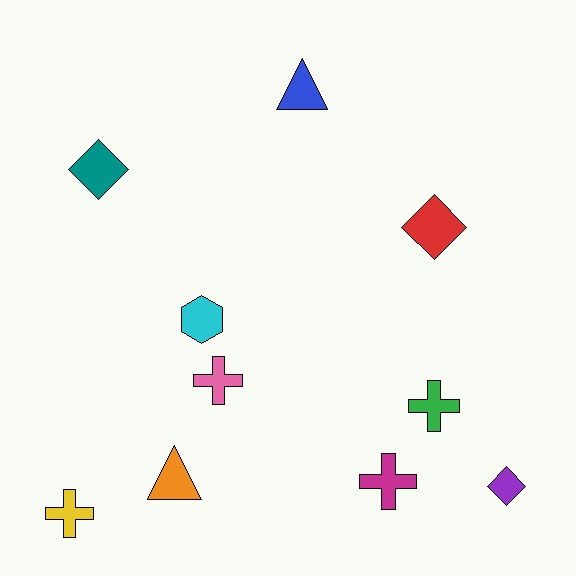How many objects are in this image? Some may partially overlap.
There are 10 objects.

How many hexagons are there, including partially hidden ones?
There is 1 hexagon.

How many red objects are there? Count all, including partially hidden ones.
There is 1 red object.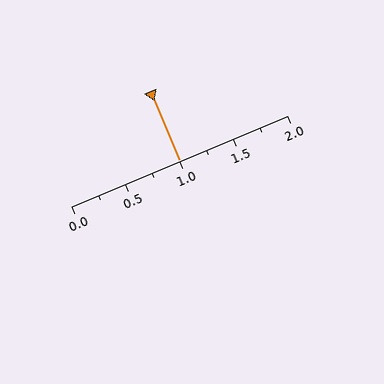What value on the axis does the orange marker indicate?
The marker indicates approximately 1.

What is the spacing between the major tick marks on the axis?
The major ticks are spaced 0.5 apart.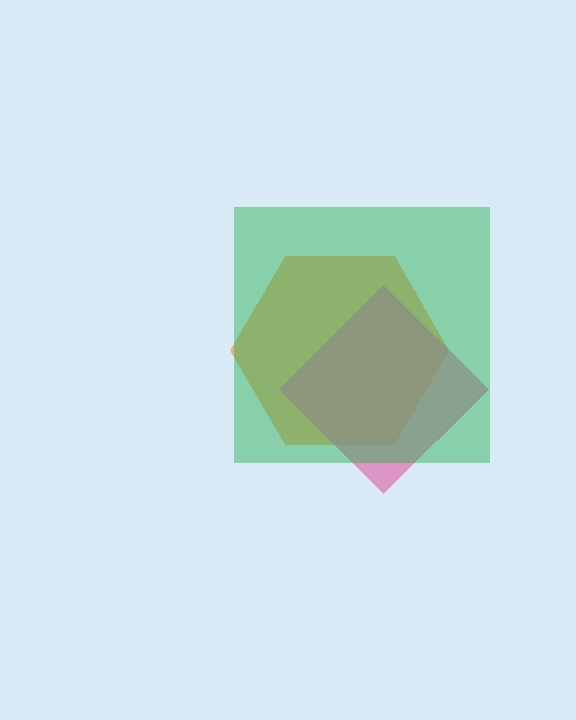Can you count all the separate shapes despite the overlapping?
Yes, there are 3 separate shapes.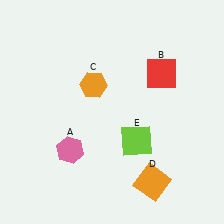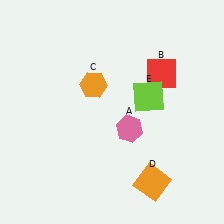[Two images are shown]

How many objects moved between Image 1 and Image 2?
2 objects moved between the two images.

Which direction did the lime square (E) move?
The lime square (E) moved up.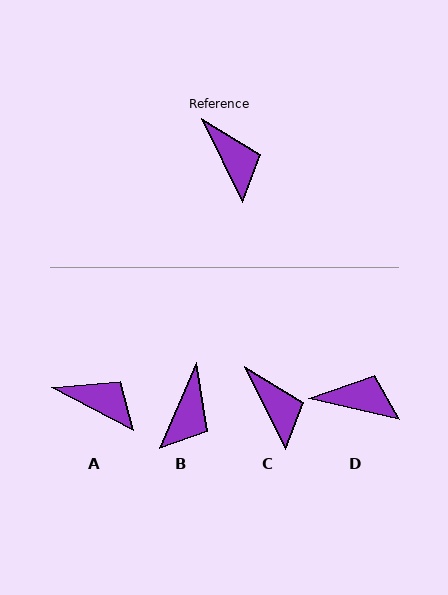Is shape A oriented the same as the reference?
No, it is off by about 36 degrees.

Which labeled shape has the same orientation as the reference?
C.